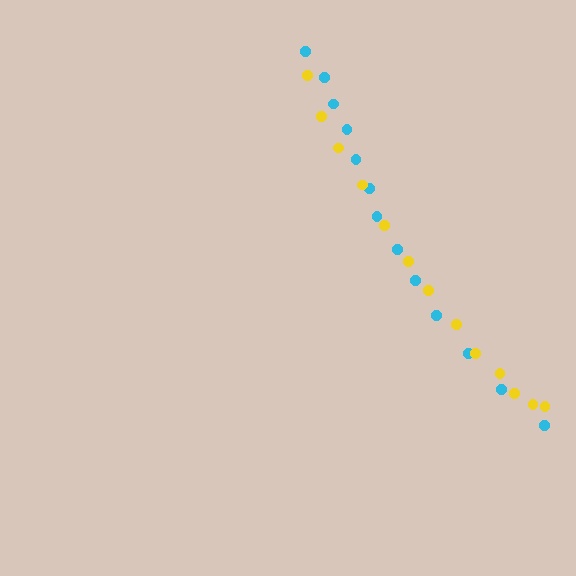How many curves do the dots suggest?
There are 2 distinct paths.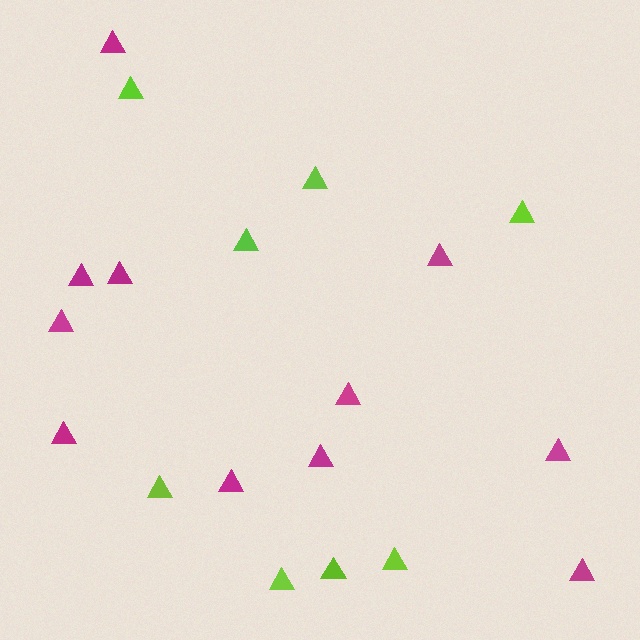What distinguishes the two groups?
There are 2 groups: one group of lime triangles (8) and one group of magenta triangles (11).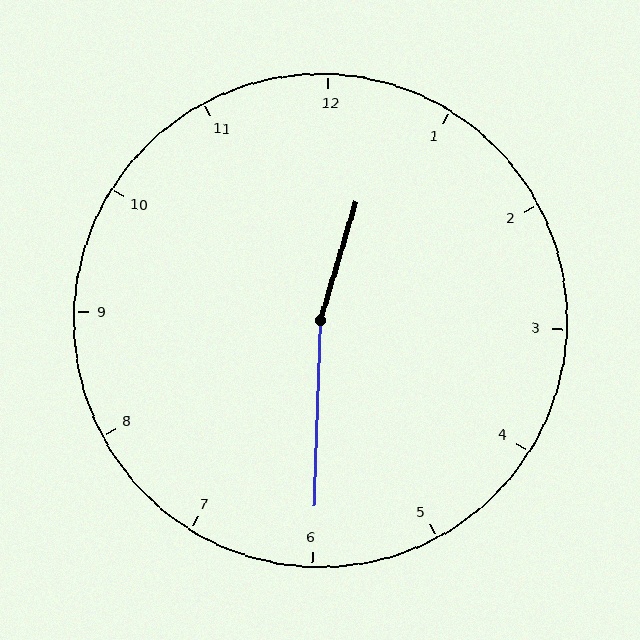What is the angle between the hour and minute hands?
Approximately 165 degrees.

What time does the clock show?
12:30.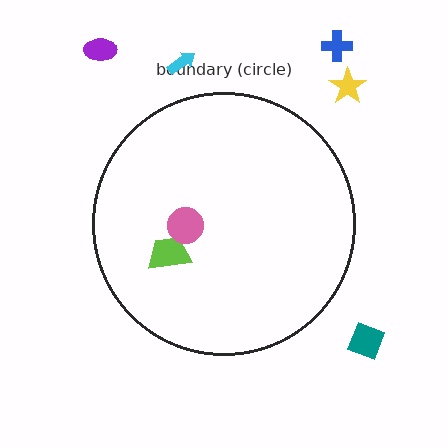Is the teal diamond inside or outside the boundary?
Outside.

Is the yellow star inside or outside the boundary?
Outside.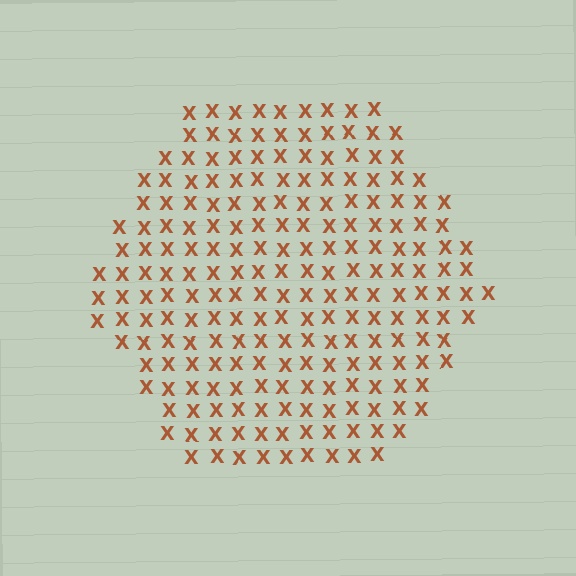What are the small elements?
The small elements are letter X's.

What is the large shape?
The large shape is a hexagon.